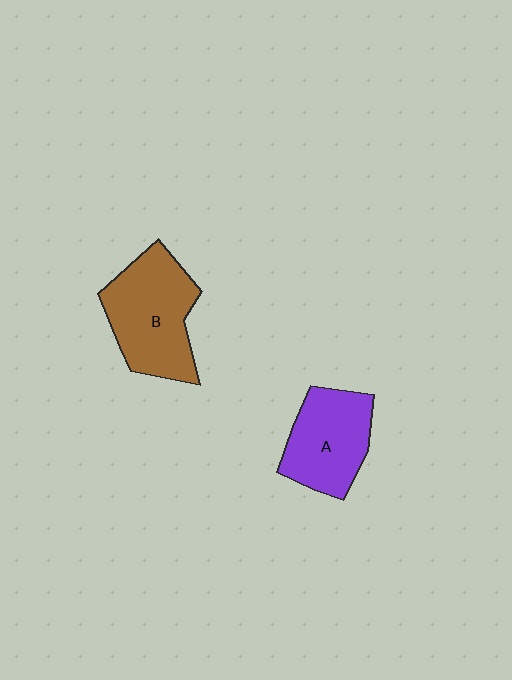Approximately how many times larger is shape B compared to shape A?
Approximately 1.2 times.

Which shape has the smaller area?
Shape A (purple).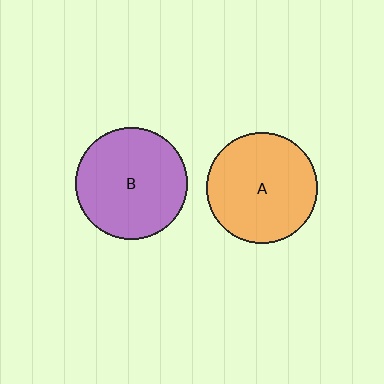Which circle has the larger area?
Circle B (purple).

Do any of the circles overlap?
No, none of the circles overlap.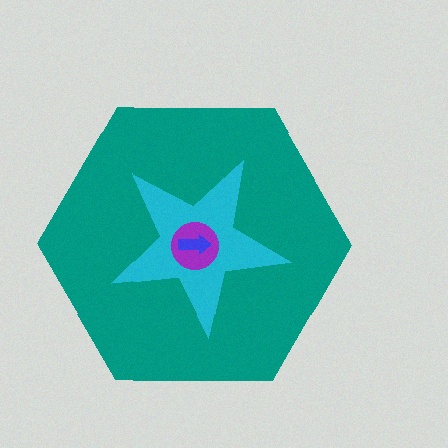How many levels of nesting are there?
4.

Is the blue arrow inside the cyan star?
Yes.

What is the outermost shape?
The teal hexagon.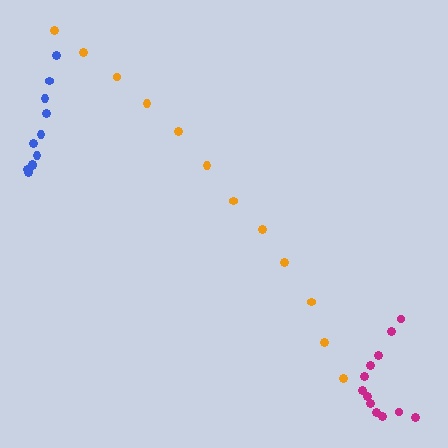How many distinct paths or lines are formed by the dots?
There are 3 distinct paths.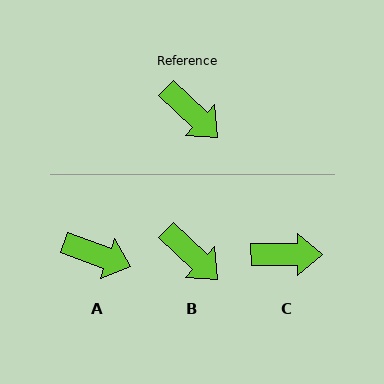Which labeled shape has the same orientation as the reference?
B.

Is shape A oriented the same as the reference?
No, it is off by about 23 degrees.